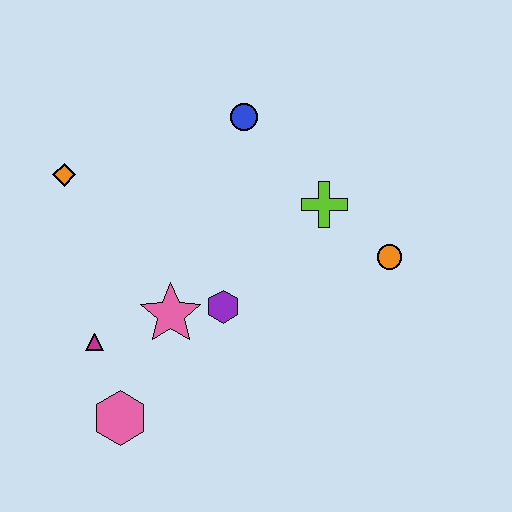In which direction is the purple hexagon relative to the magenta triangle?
The purple hexagon is to the right of the magenta triangle.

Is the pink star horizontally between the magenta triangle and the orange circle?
Yes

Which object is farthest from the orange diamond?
The orange circle is farthest from the orange diamond.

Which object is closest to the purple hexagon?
The pink star is closest to the purple hexagon.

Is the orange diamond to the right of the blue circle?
No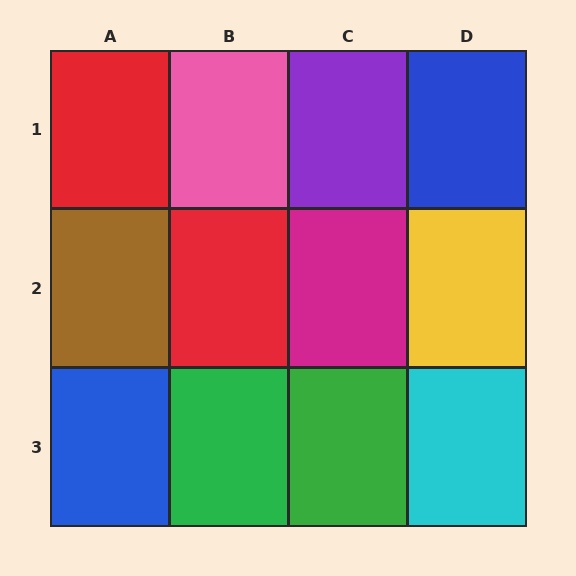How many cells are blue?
2 cells are blue.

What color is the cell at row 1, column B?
Pink.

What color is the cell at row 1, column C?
Purple.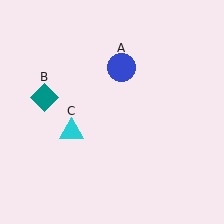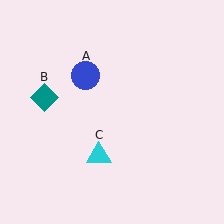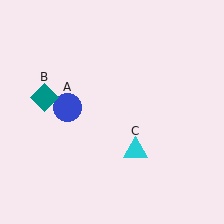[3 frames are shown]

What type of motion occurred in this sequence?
The blue circle (object A), cyan triangle (object C) rotated counterclockwise around the center of the scene.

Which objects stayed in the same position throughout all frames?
Teal diamond (object B) remained stationary.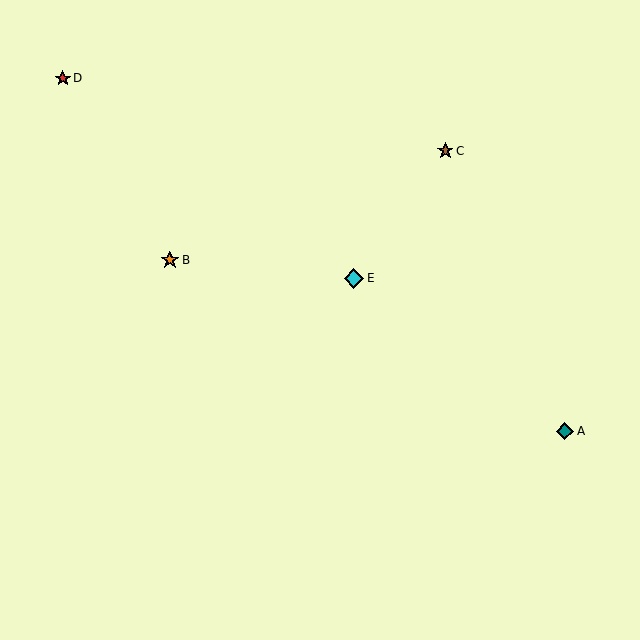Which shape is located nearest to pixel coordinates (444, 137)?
The brown star (labeled C) at (445, 151) is nearest to that location.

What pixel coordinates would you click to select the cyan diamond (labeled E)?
Click at (354, 278) to select the cyan diamond E.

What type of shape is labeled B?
Shape B is an orange star.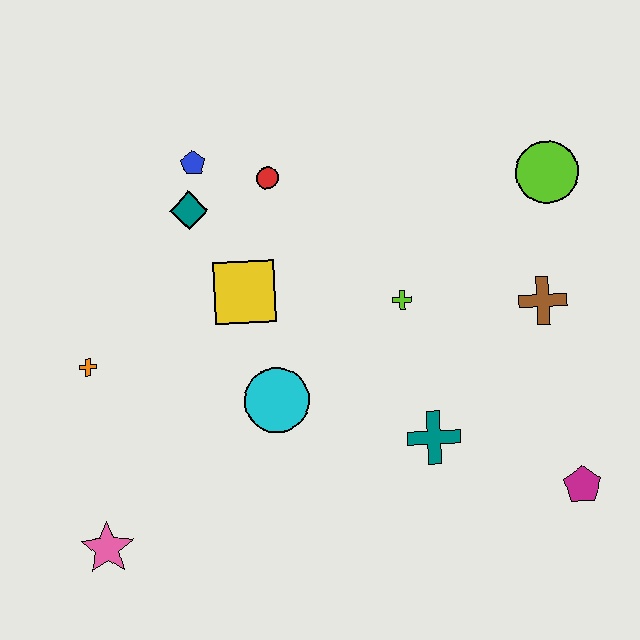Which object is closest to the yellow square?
The teal diamond is closest to the yellow square.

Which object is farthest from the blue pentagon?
The magenta pentagon is farthest from the blue pentagon.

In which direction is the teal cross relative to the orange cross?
The teal cross is to the right of the orange cross.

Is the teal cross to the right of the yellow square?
Yes